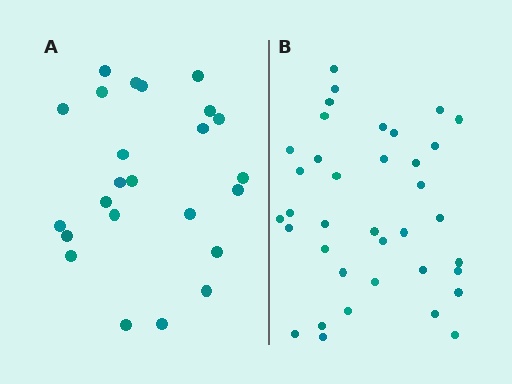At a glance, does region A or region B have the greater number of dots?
Region B (the right region) has more dots.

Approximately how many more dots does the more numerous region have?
Region B has approximately 15 more dots than region A.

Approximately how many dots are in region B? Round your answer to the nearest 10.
About 40 dots. (The exact count is 37, which rounds to 40.)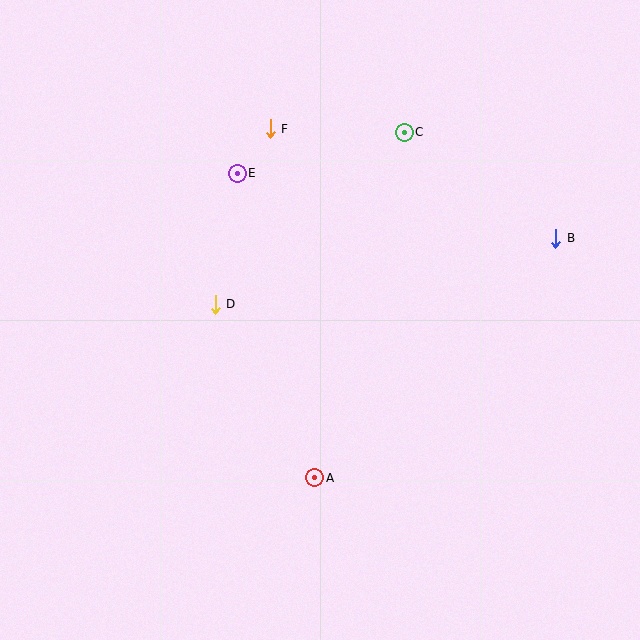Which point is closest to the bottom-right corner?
Point A is closest to the bottom-right corner.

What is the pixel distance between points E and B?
The distance between E and B is 325 pixels.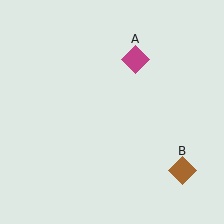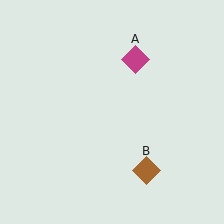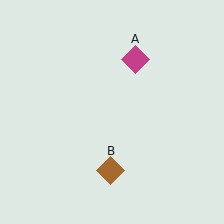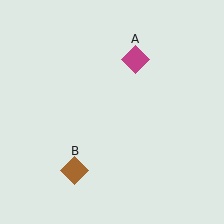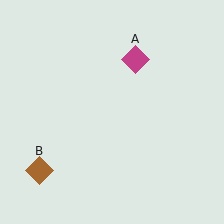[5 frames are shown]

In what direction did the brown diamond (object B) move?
The brown diamond (object B) moved left.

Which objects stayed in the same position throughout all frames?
Magenta diamond (object A) remained stationary.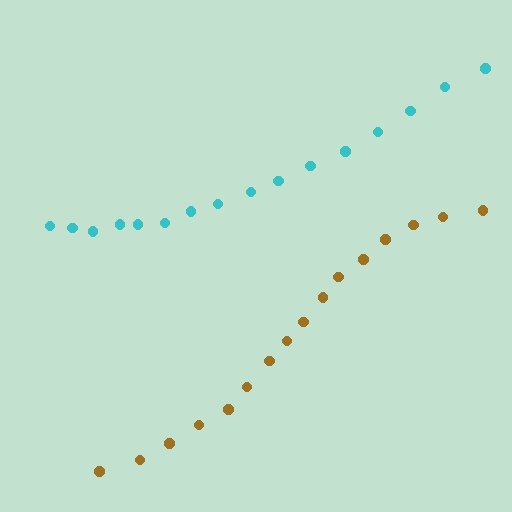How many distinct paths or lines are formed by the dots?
There are 2 distinct paths.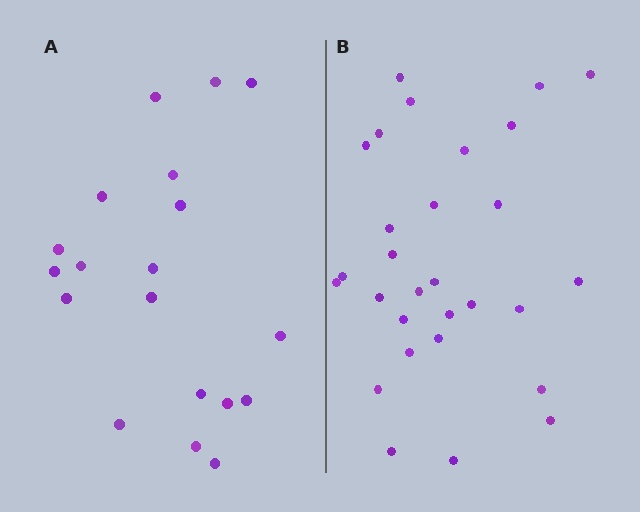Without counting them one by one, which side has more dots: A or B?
Region B (the right region) has more dots.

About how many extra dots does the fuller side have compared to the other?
Region B has roughly 10 or so more dots than region A.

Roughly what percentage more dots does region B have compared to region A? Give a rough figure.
About 55% more.